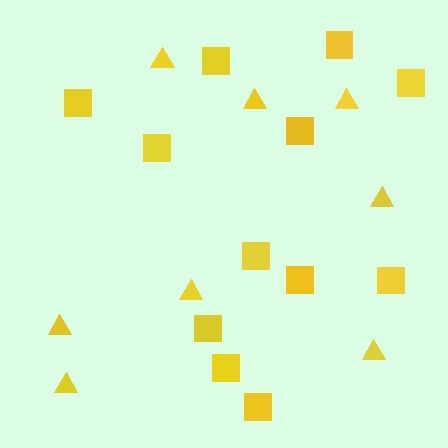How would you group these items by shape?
There are 2 groups: one group of squares (12) and one group of triangles (8).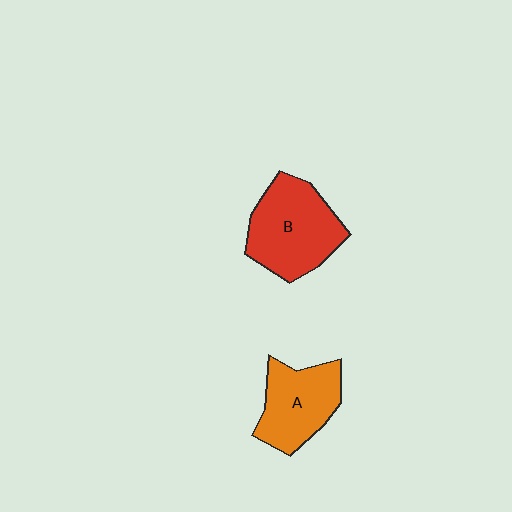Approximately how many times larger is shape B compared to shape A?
Approximately 1.3 times.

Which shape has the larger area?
Shape B (red).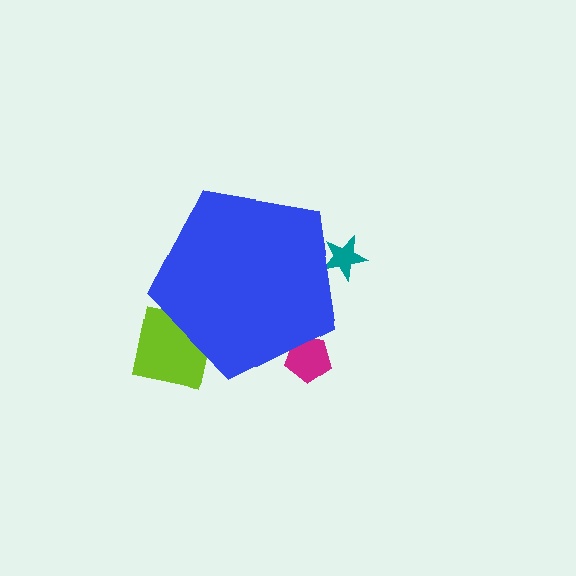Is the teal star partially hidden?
Yes, the teal star is partially hidden behind the blue pentagon.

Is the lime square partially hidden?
Yes, the lime square is partially hidden behind the blue pentagon.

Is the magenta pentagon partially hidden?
Yes, the magenta pentagon is partially hidden behind the blue pentagon.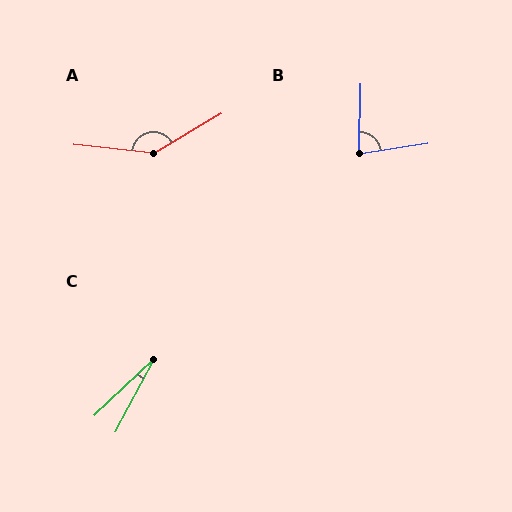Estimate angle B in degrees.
Approximately 80 degrees.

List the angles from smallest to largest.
C (18°), B (80°), A (143°).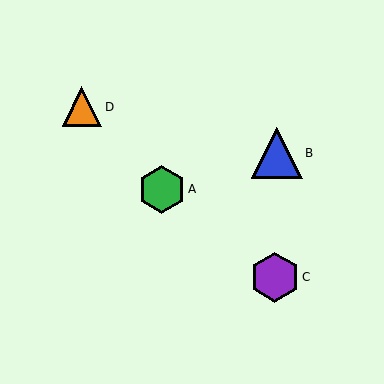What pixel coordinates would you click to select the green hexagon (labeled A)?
Click at (162, 189) to select the green hexagon A.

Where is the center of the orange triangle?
The center of the orange triangle is at (82, 107).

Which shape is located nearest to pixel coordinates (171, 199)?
The green hexagon (labeled A) at (162, 189) is nearest to that location.